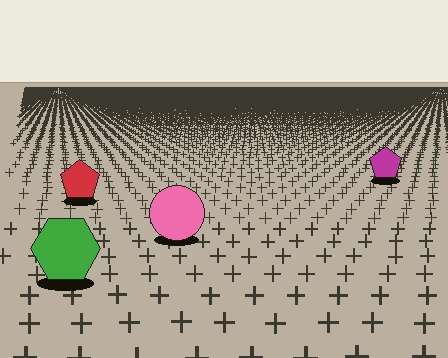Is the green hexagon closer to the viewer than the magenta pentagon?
Yes. The green hexagon is closer — you can tell from the texture gradient: the ground texture is coarser near it.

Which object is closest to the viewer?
The green hexagon is closest. The texture marks near it are larger and more spread out.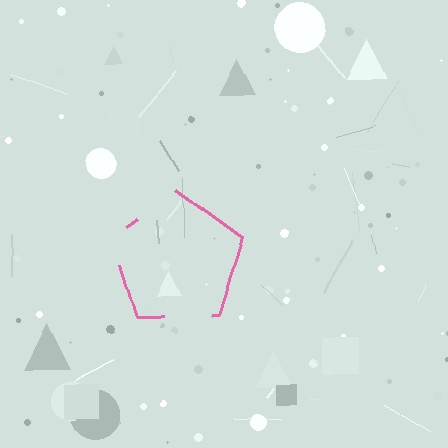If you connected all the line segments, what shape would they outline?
They would outline a pentagon.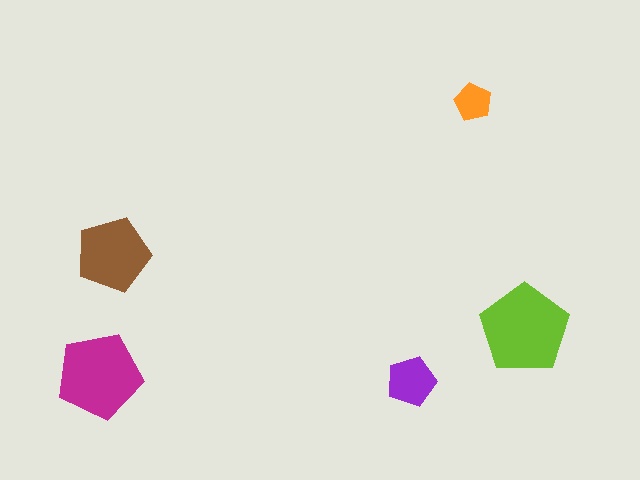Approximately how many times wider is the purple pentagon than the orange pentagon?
About 1.5 times wider.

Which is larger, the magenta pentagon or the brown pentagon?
The magenta one.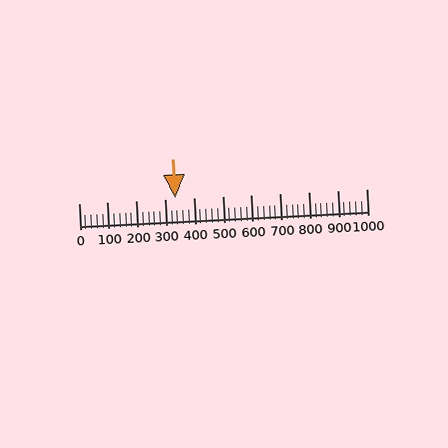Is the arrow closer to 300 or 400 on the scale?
The arrow is closer to 300.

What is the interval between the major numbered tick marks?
The major tick marks are spaced 100 units apart.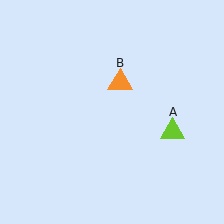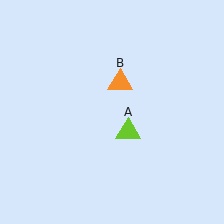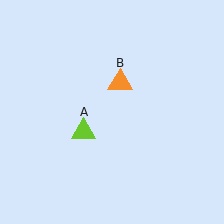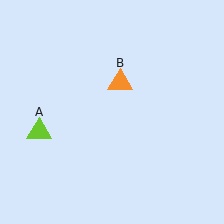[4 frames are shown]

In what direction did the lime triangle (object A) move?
The lime triangle (object A) moved left.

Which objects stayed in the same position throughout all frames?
Orange triangle (object B) remained stationary.